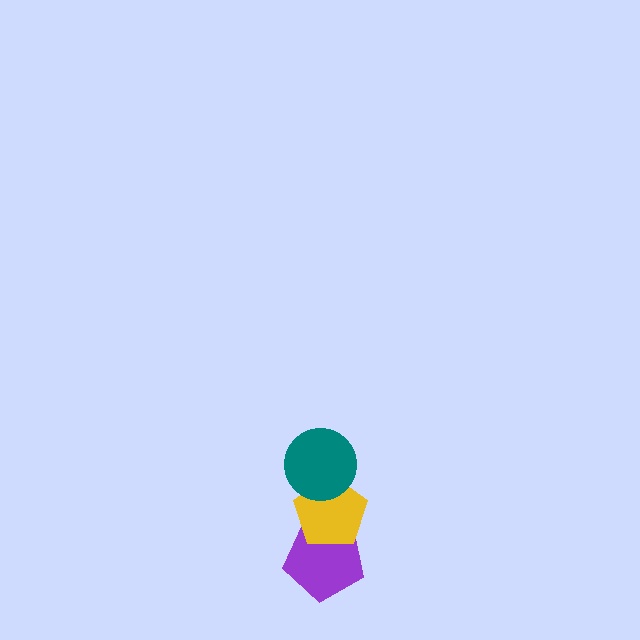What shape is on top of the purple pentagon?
The yellow pentagon is on top of the purple pentagon.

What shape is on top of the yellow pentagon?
The teal circle is on top of the yellow pentagon.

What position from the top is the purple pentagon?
The purple pentagon is 3rd from the top.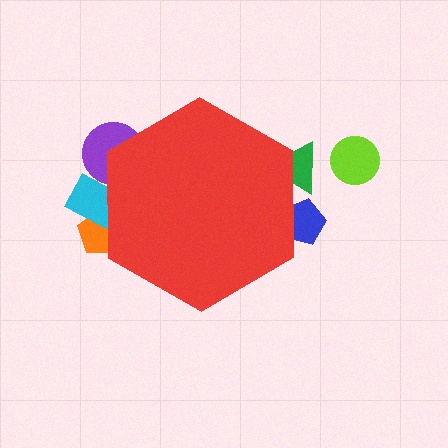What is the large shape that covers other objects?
A red hexagon.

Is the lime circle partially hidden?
No, the lime circle is fully visible.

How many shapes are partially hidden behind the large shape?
5 shapes are partially hidden.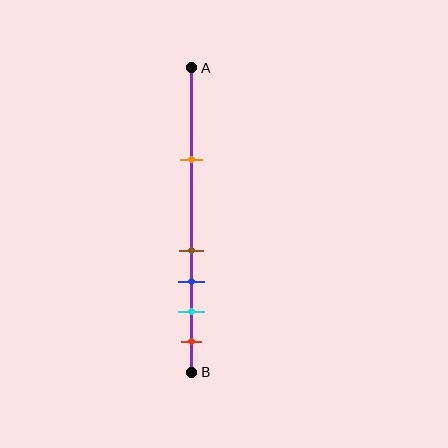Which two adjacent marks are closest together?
The brown and blue marks are the closest adjacent pair.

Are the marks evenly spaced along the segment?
No, the marks are not evenly spaced.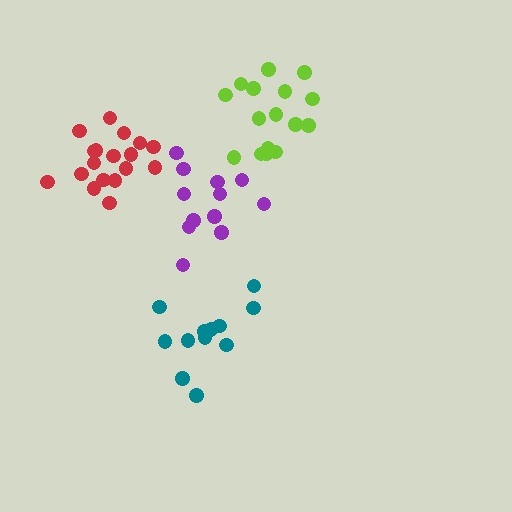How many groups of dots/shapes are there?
There are 4 groups.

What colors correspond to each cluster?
The clusters are colored: teal, purple, lime, red.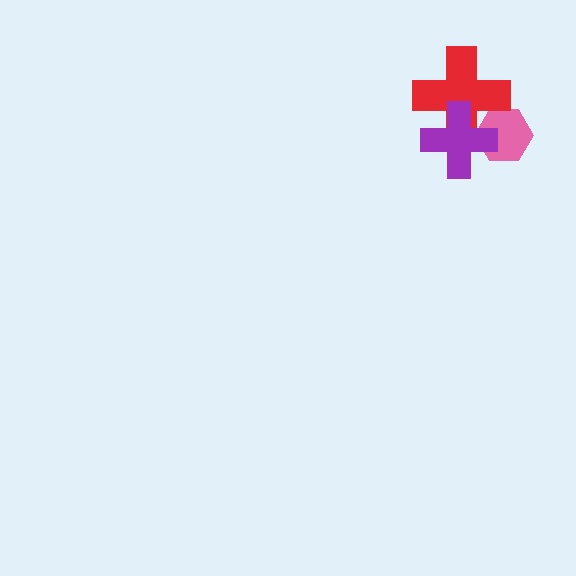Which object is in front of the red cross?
The purple cross is in front of the red cross.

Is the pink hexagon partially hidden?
Yes, it is partially covered by another shape.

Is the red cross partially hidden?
Yes, it is partially covered by another shape.